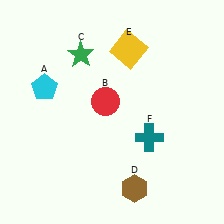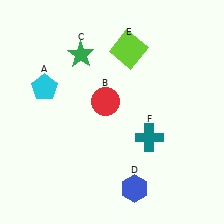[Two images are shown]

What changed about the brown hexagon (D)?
In Image 1, D is brown. In Image 2, it changed to blue.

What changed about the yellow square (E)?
In Image 1, E is yellow. In Image 2, it changed to lime.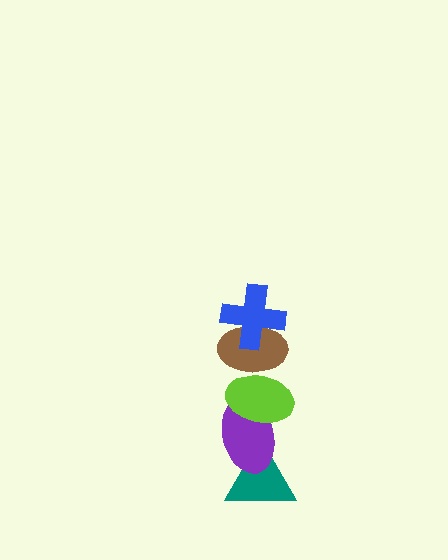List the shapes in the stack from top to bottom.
From top to bottom: the blue cross, the brown ellipse, the lime ellipse, the purple ellipse, the teal triangle.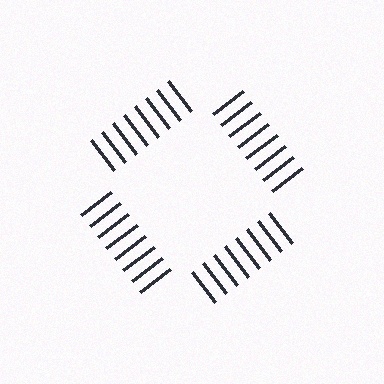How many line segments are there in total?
32 — 8 along each of the 4 edges.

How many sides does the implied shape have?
4 sides — the line-ends trace a square.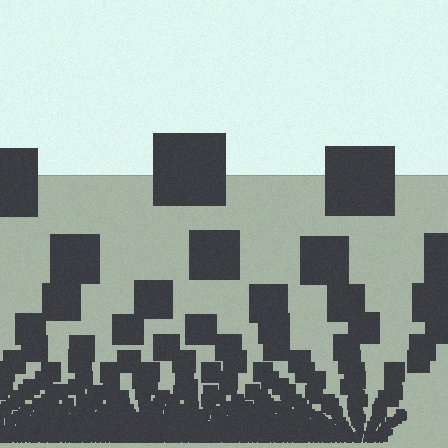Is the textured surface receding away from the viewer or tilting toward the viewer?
The surface appears to tilt toward the viewer. Texture elements get larger and sparser toward the top.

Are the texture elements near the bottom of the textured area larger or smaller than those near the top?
Smaller. The gradient is inverted — elements near the bottom are smaller and denser.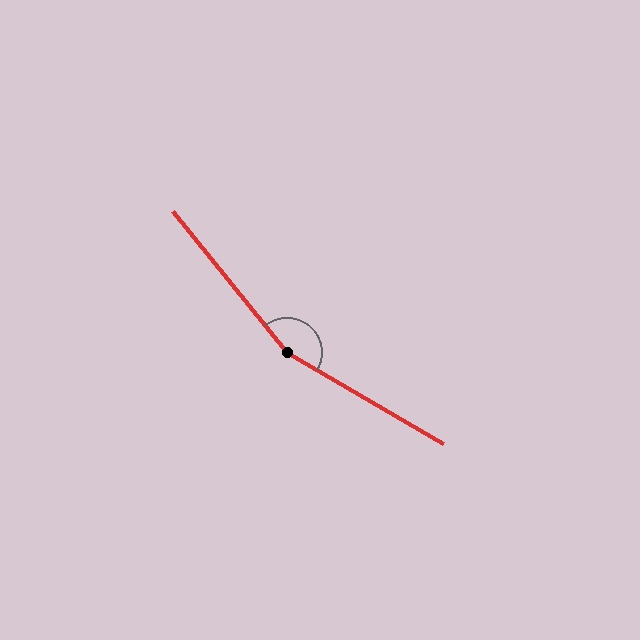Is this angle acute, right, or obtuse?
It is obtuse.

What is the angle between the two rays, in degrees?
Approximately 159 degrees.